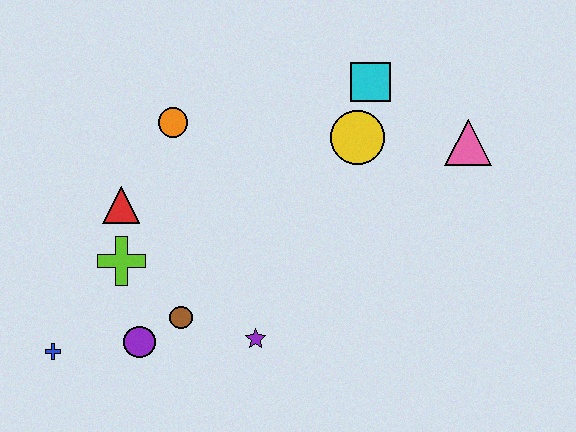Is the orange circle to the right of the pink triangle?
No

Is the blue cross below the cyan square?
Yes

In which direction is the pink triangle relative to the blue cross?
The pink triangle is to the right of the blue cross.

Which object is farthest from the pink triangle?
The blue cross is farthest from the pink triangle.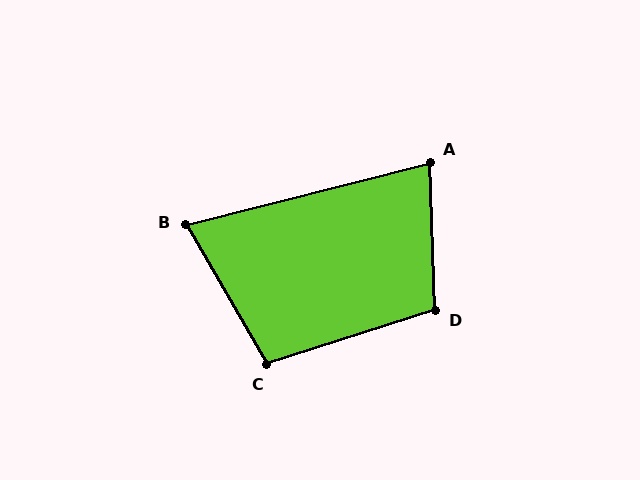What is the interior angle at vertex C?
Approximately 102 degrees (obtuse).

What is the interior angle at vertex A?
Approximately 78 degrees (acute).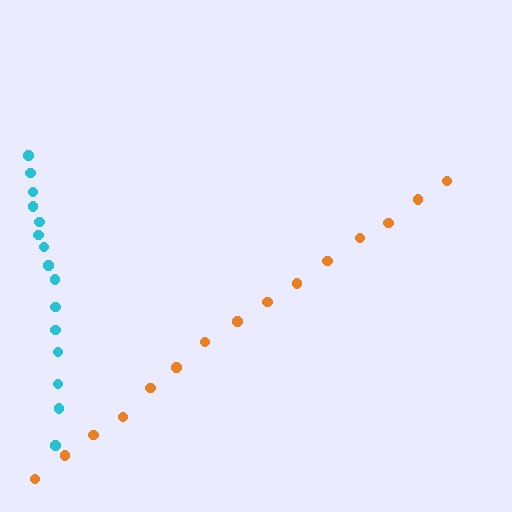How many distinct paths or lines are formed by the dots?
There are 2 distinct paths.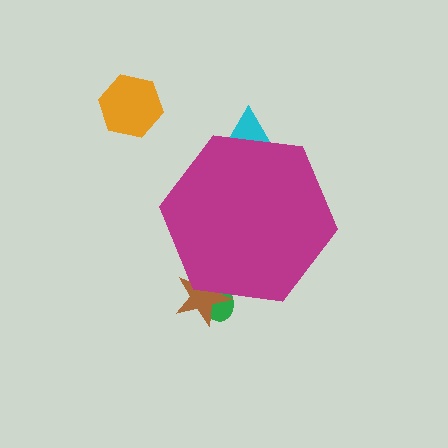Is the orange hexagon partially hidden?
No, the orange hexagon is fully visible.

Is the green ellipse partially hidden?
Yes, the green ellipse is partially hidden behind the magenta hexagon.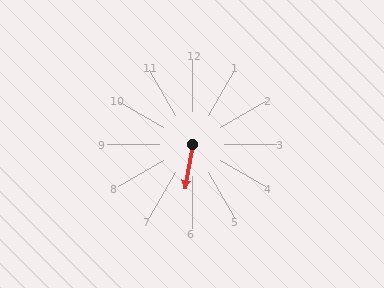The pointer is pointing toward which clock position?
Roughly 6 o'clock.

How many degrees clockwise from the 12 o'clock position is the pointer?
Approximately 189 degrees.